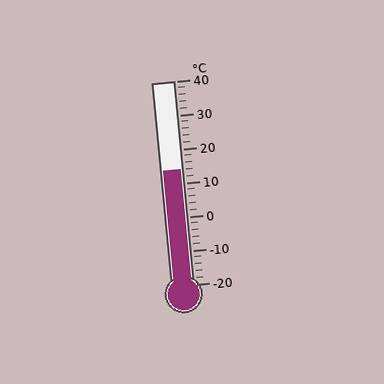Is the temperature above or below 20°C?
The temperature is below 20°C.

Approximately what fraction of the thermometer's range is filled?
The thermometer is filled to approximately 55% of its range.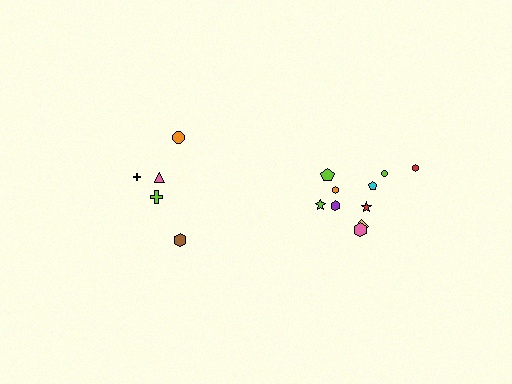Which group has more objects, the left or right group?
The right group.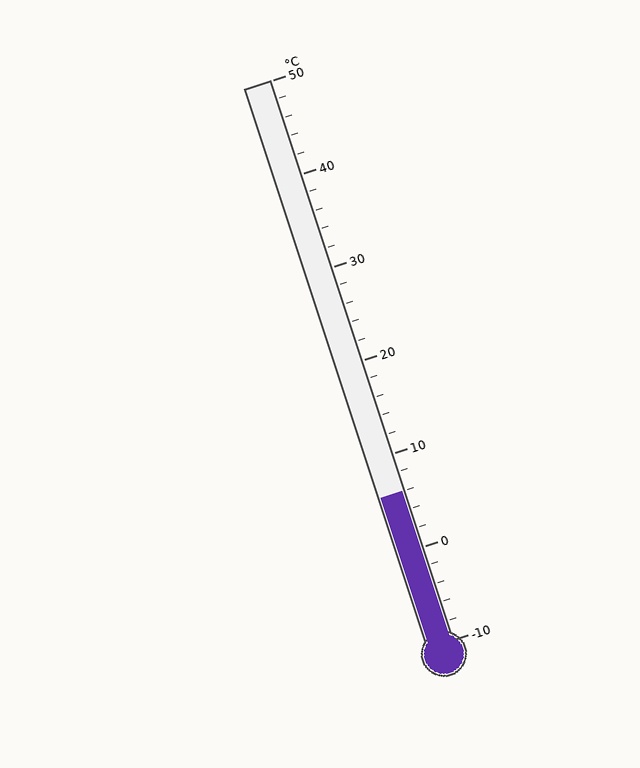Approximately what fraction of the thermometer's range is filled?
The thermometer is filled to approximately 25% of its range.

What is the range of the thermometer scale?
The thermometer scale ranges from -10°C to 50°C.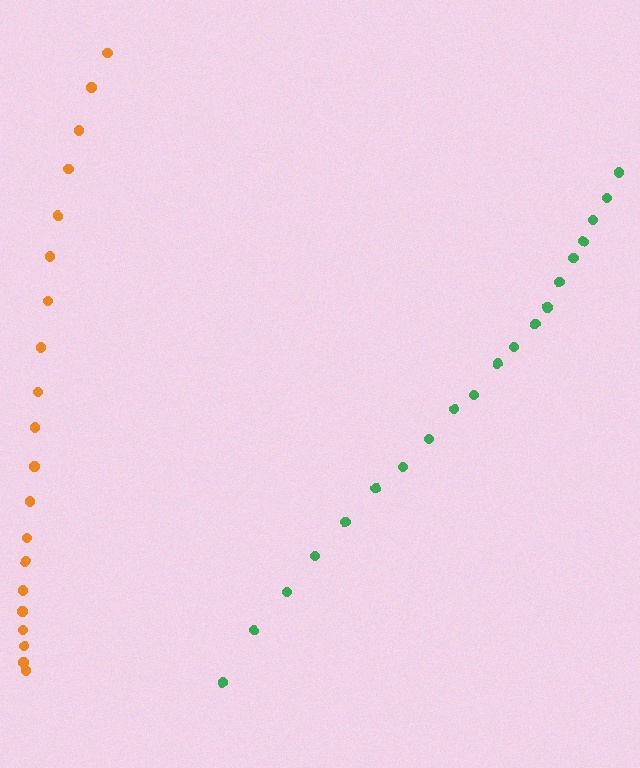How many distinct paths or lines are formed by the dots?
There are 2 distinct paths.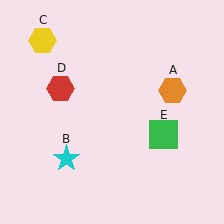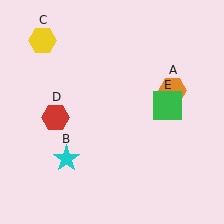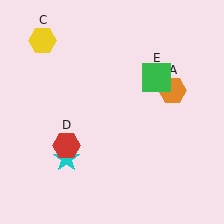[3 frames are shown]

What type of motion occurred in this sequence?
The red hexagon (object D), green square (object E) rotated counterclockwise around the center of the scene.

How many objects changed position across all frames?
2 objects changed position: red hexagon (object D), green square (object E).